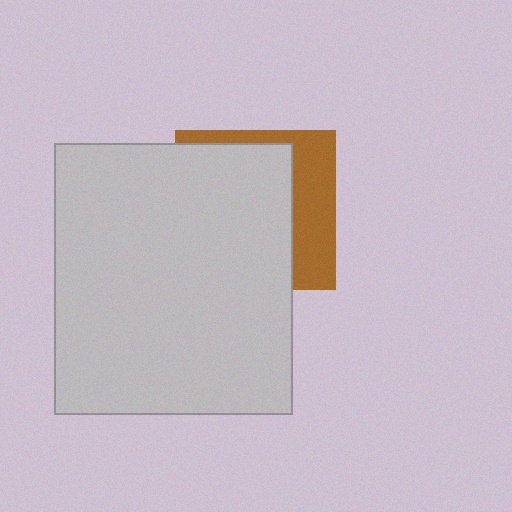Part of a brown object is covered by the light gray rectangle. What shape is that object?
It is a square.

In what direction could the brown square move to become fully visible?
The brown square could move right. That would shift it out from behind the light gray rectangle entirely.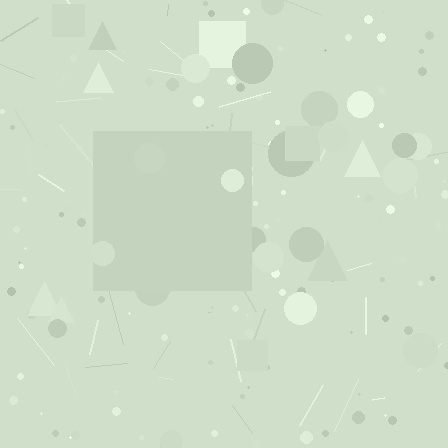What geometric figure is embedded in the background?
A square is embedded in the background.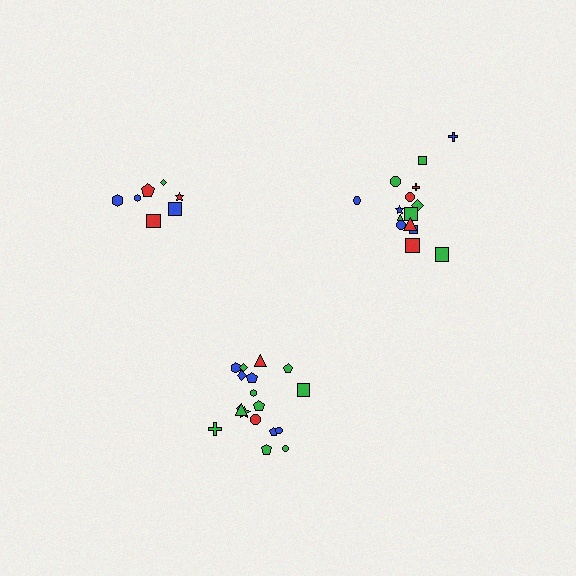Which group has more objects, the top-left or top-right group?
The top-right group.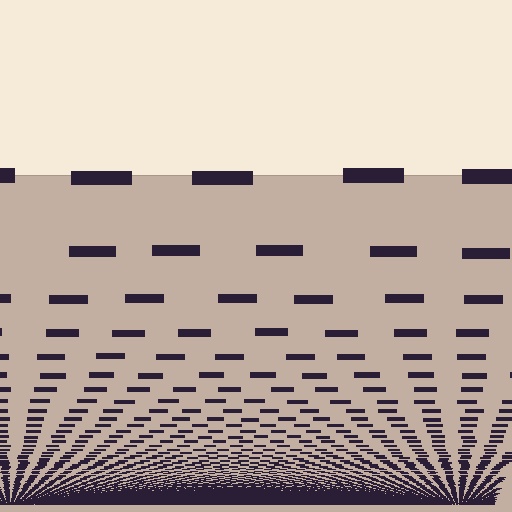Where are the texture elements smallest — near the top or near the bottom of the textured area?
Near the bottom.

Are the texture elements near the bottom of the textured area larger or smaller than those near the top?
Smaller. The gradient is inverted — elements near the bottom are smaller and denser.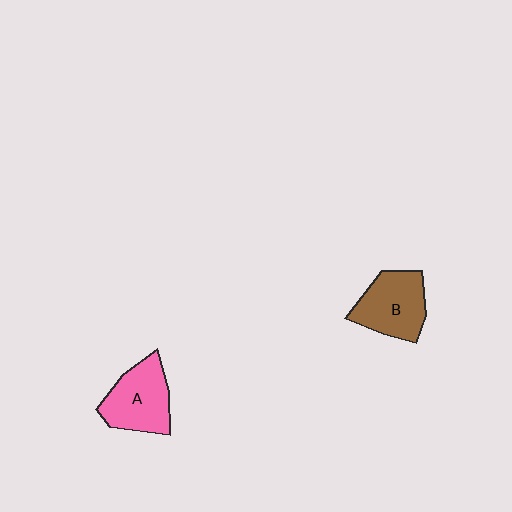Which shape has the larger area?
Shape A (pink).